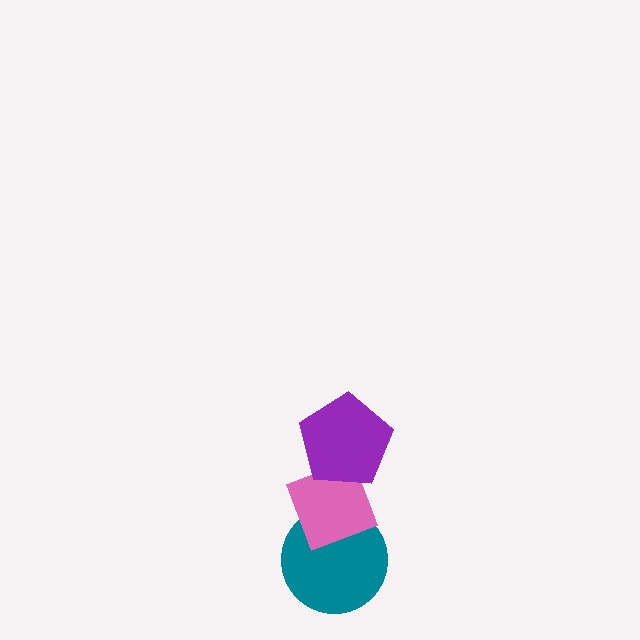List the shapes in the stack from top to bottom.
From top to bottom: the purple pentagon, the pink diamond, the teal circle.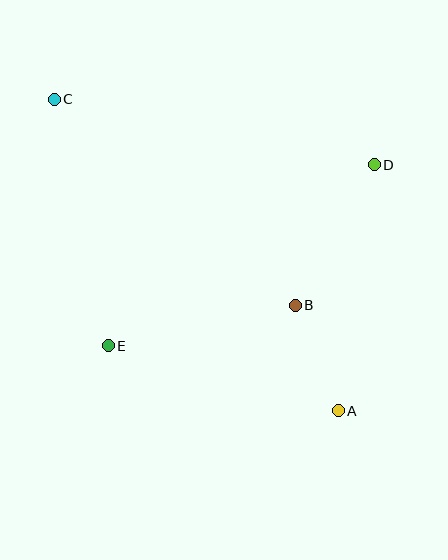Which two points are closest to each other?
Points A and B are closest to each other.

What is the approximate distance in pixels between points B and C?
The distance between B and C is approximately 317 pixels.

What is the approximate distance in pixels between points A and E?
The distance between A and E is approximately 239 pixels.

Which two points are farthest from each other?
Points A and C are farthest from each other.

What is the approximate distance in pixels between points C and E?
The distance between C and E is approximately 252 pixels.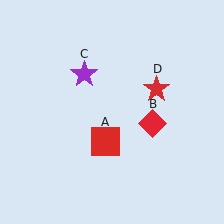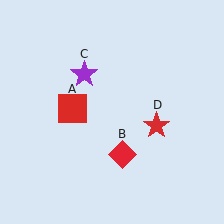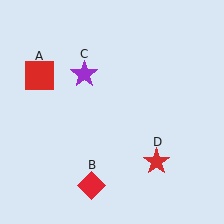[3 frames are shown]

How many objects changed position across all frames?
3 objects changed position: red square (object A), red diamond (object B), red star (object D).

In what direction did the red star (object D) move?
The red star (object D) moved down.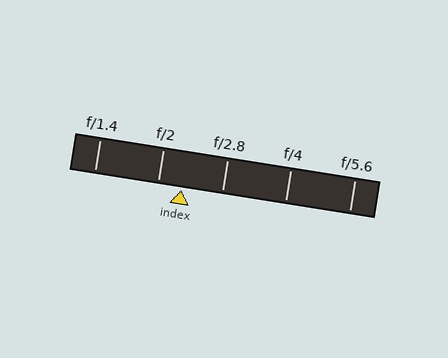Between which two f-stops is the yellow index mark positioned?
The index mark is between f/2 and f/2.8.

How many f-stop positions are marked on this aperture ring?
There are 5 f-stop positions marked.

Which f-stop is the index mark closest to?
The index mark is closest to f/2.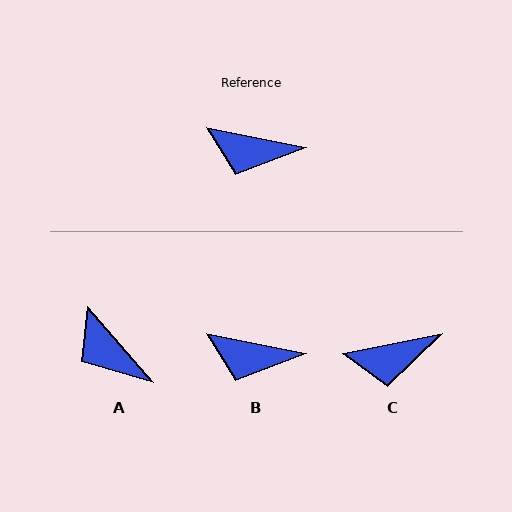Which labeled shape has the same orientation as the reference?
B.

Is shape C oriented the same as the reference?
No, it is off by about 22 degrees.